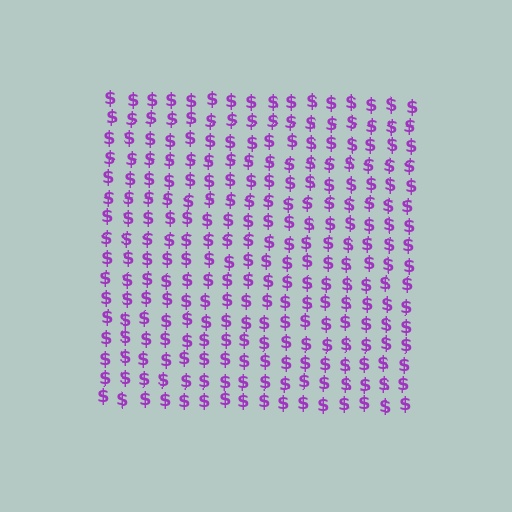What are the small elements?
The small elements are dollar signs.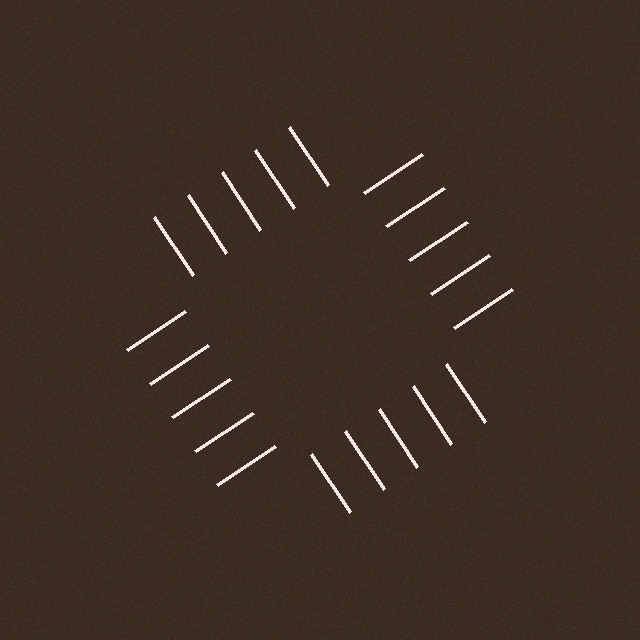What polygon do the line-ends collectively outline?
An illusory square — the line segments terminate on its edges but no continuous stroke is drawn.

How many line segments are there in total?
20 — 5 along each of the 4 edges.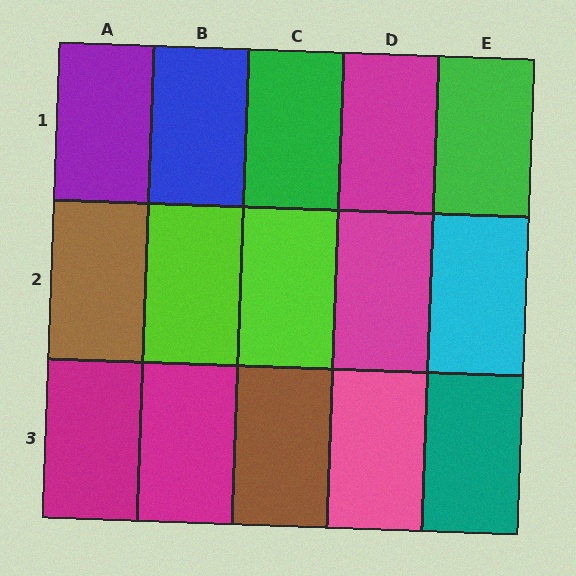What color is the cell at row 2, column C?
Lime.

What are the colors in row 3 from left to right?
Magenta, magenta, brown, pink, teal.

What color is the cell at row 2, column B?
Lime.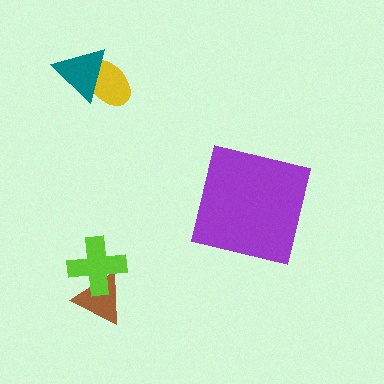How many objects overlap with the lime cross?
1 object overlaps with the lime cross.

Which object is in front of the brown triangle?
The lime cross is in front of the brown triangle.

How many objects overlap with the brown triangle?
1 object overlaps with the brown triangle.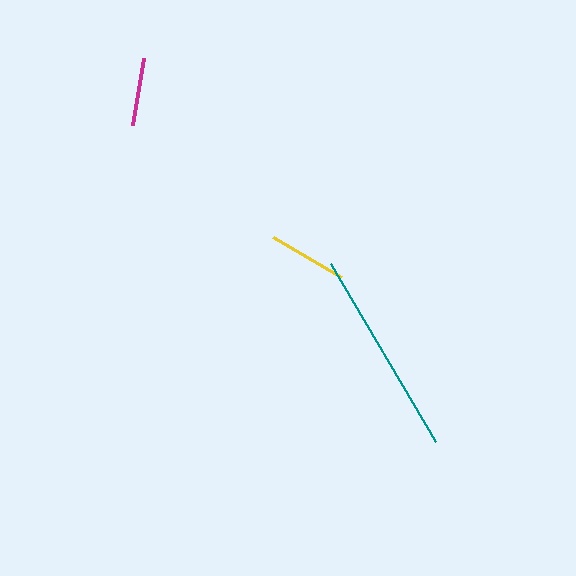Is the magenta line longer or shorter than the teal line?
The teal line is longer than the magenta line.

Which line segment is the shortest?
The magenta line is the shortest at approximately 68 pixels.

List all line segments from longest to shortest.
From longest to shortest: teal, yellow, magenta.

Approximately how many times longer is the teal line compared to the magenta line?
The teal line is approximately 3.1 times the length of the magenta line.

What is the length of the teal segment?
The teal segment is approximately 207 pixels long.